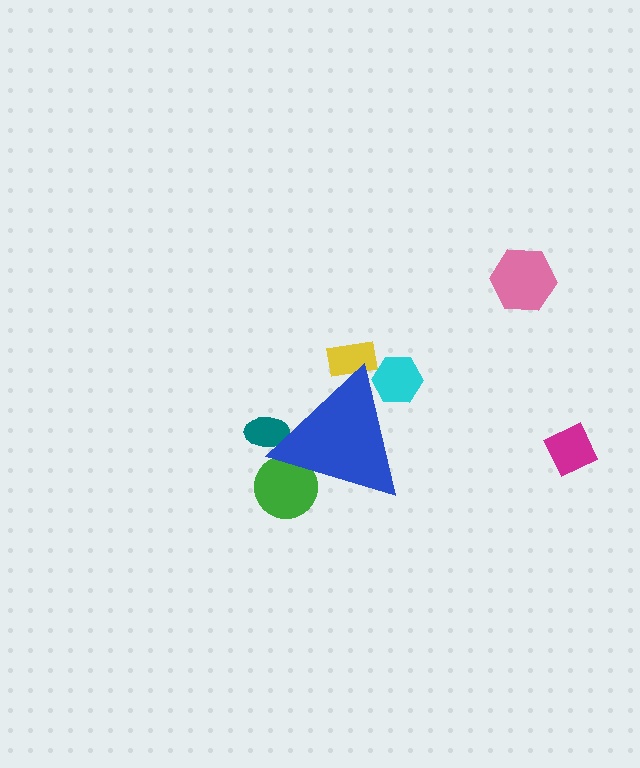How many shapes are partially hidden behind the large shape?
4 shapes are partially hidden.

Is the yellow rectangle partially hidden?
Yes, the yellow rectangle is partially hidden behind the blue triangle.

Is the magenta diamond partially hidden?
No, the magenta diamond is fully visible.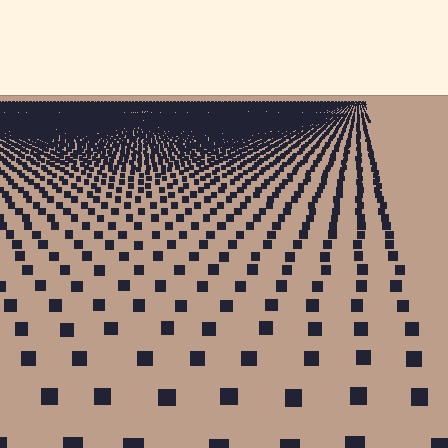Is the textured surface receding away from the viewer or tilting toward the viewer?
The surface is receding away from the viewer. Texture elements get smaller and denser toward the top.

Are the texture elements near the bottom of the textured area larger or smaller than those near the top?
Larger. Near the bottom, elements are closer to the viewer and appear at a bigger on-screen size.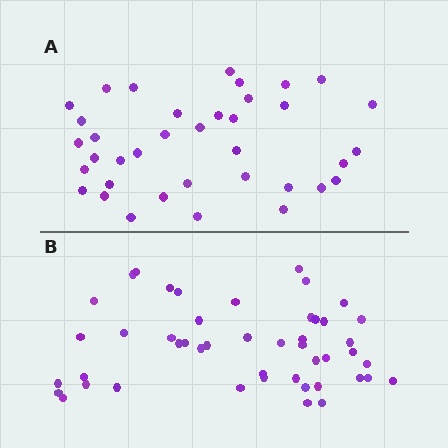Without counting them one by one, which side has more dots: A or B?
Region B (the bottom region) has more dots.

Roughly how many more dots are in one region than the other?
Region B has roughly 10 or so more dots than region A.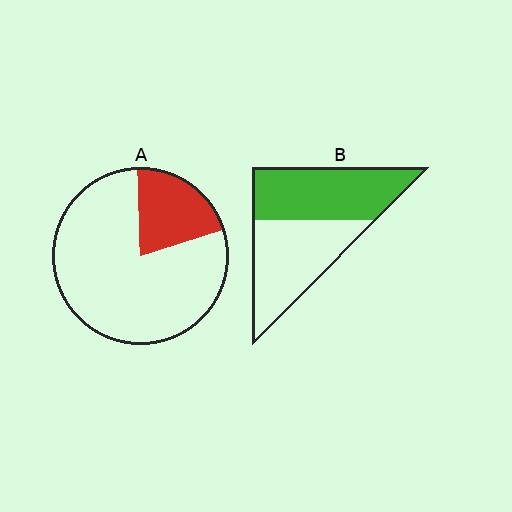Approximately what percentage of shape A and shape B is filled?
A is approximately 20% and B is approximately 50%.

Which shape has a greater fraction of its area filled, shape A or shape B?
Shape B.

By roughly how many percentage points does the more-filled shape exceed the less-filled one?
By roughly 30 percentage points (B over A).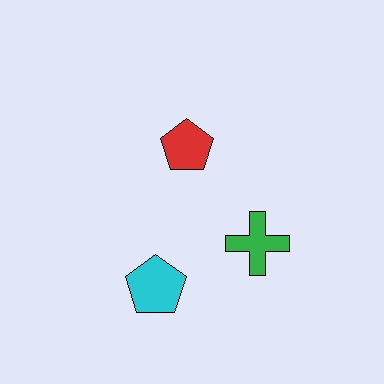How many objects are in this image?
There are 3 objects.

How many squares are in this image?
There are no squares.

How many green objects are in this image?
There is 1 green object.